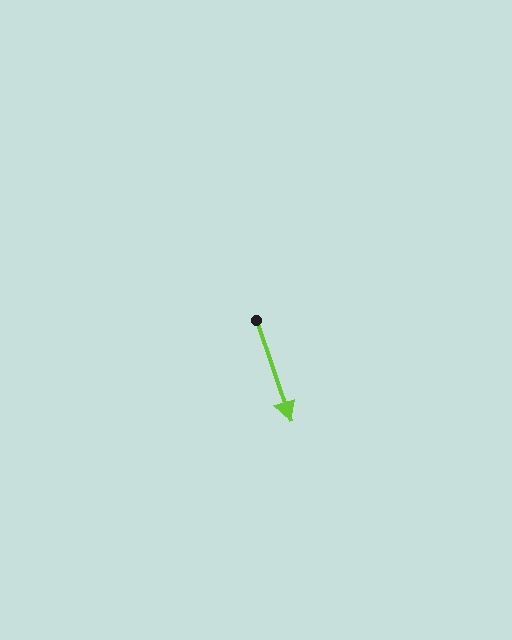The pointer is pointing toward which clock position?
Roughly 5 o'clock.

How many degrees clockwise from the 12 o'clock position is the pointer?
Approximately 161 degrees.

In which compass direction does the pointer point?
South.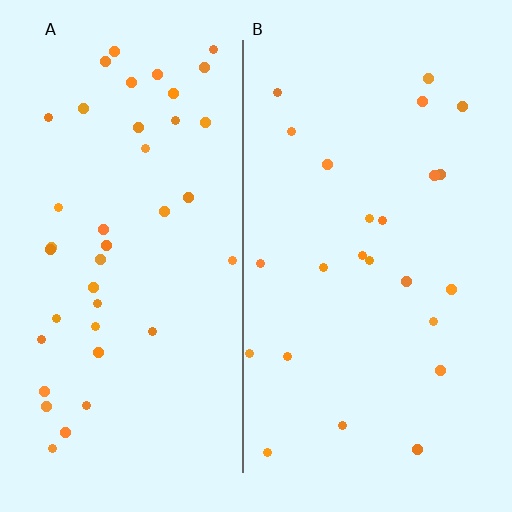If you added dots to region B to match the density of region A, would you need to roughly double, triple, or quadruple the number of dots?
Approximately double.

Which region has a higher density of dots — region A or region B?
A (the left).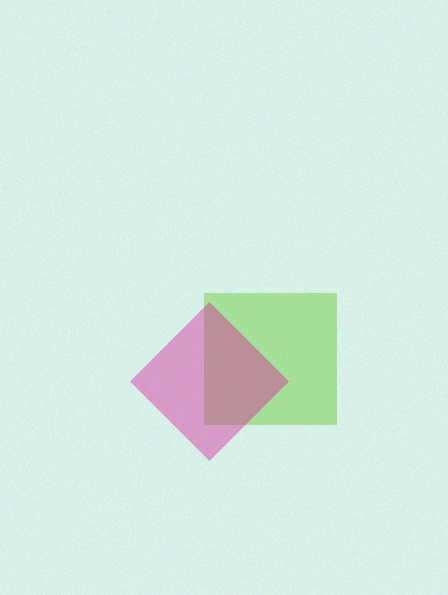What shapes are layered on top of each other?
The layered shapes are: a lime square, a magenta diamond.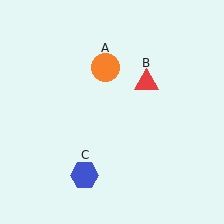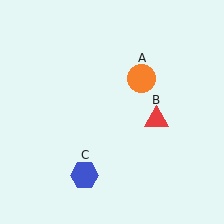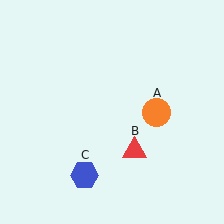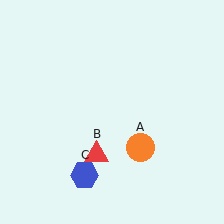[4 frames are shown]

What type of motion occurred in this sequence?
The orange circle (object A), red triangle (object B) rotated clockwise around the center of the scene.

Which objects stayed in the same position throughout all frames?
Blue hexagon (object C) remained stationary.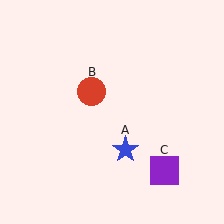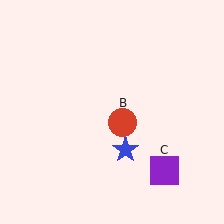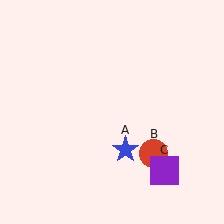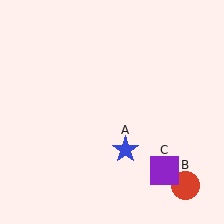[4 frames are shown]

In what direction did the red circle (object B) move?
The red circle (object B) moved down and to the right.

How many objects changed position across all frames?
1 object changed position: red circle (object B).